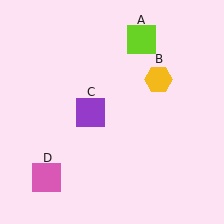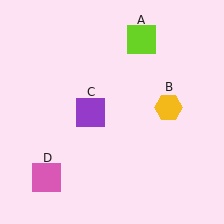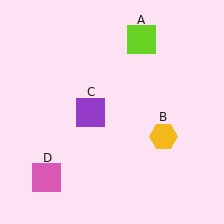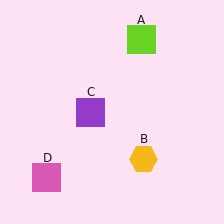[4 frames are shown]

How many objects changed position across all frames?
1 object changed position: yellow hexagon (object B).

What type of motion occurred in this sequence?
The yellow hexagon (object B) rotated clockwise around the center of the scene.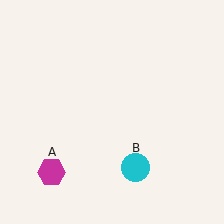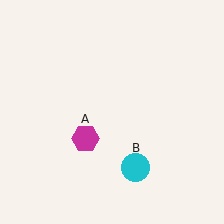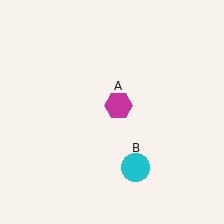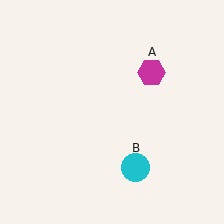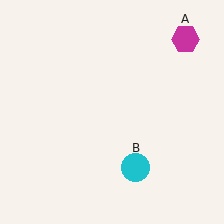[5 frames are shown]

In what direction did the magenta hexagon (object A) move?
The magenta hexagon (object A) moved up and to the right.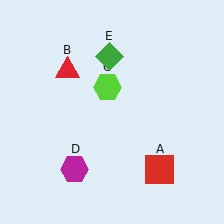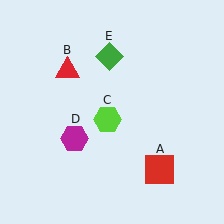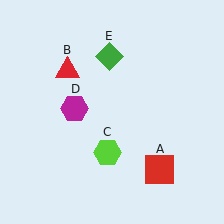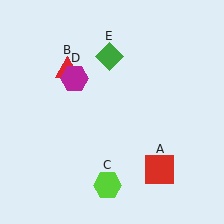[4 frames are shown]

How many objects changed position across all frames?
2 objects changed position: lime hexagon (object C), magenta hexagon (object D).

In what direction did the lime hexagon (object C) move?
The lime hexagon (object C) moved down.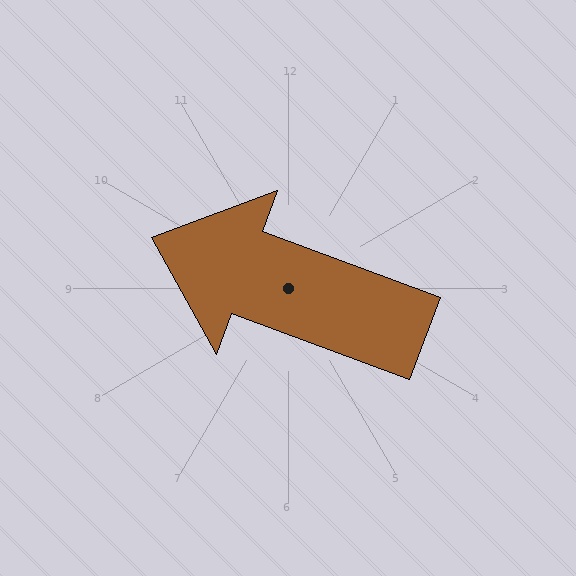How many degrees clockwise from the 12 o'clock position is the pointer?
Approximately 290 degrees.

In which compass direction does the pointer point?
West.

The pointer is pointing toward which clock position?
Roughly 10 o'clock.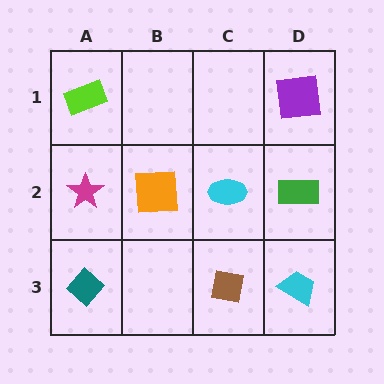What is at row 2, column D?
A green rectangle.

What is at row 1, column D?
A purple square.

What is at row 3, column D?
A cyan trapezoid.